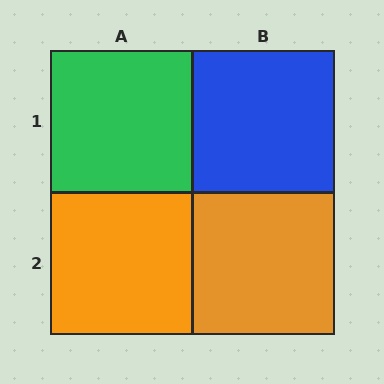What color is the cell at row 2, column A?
Orange.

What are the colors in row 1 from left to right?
Green, blue.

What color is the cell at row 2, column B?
Orange.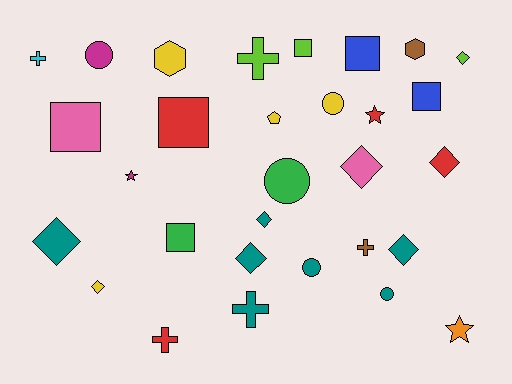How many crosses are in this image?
There are 5 crosses.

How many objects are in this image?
There are 30 objects.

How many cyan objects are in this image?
There is 1 cyan object.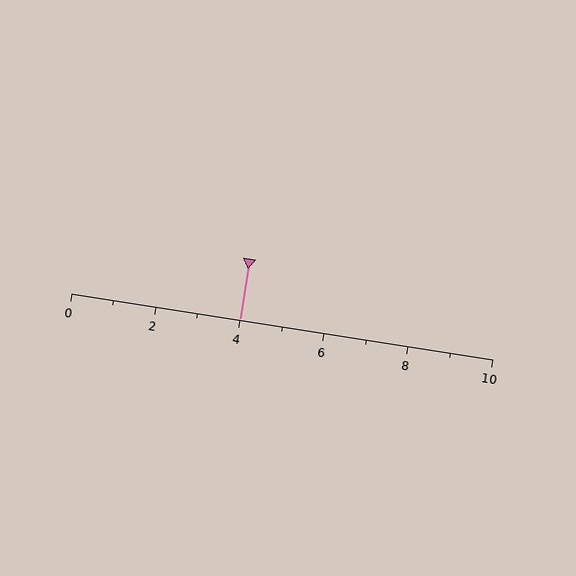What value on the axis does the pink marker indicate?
The marker indicates approximately 4.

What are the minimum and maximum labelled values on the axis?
The axis runs from 0 to 10.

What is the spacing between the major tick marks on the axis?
The major ticks are spaced 2 apart.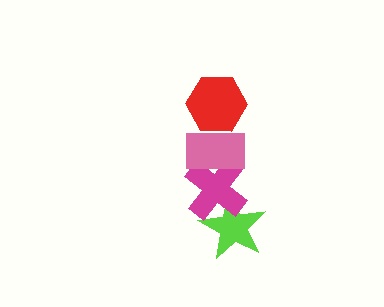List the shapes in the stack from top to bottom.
From top to bottom: the red hexagon, the pink rectangle, the magenta cross, the lime star.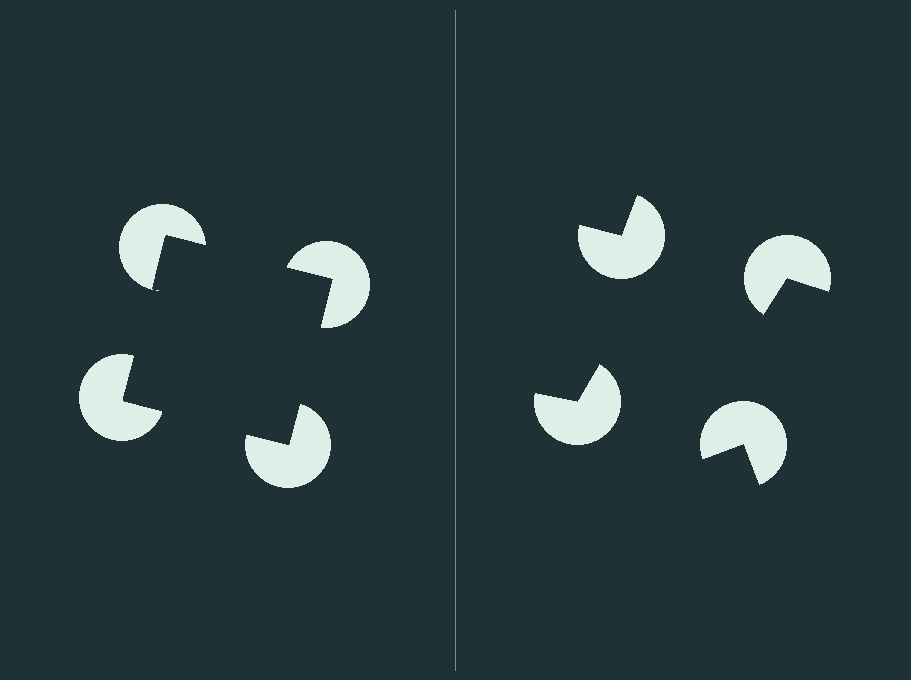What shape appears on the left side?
An illusory square.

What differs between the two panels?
The pac-man discs are positioned identically on both sides; only the wedge orientations differ. On the left they align to a square; on the right they are misaligned.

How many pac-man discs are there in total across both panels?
8 — 4 on each side.